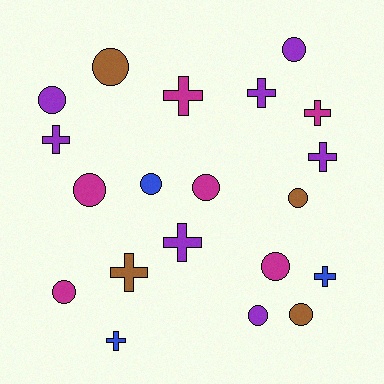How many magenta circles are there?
There are 4 magenta circles.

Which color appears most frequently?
Purple, with 7 objects.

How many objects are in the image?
There are 20 objects.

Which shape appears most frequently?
Circle, with 11 objects.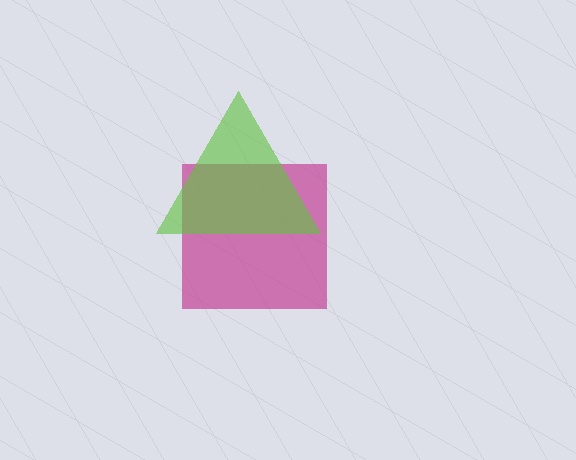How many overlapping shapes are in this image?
There are 2 overlapping shapes in the image.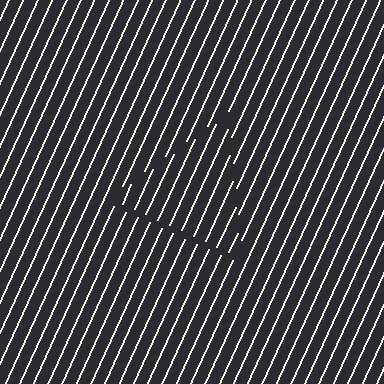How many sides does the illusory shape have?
3 sides — the line-ends trace a triangle.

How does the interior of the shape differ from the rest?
The interior of the shape contains the same grating, shifted by half a period — the contour is defined by the phase discontinuity where line-ends from the inner and outer gratings abut.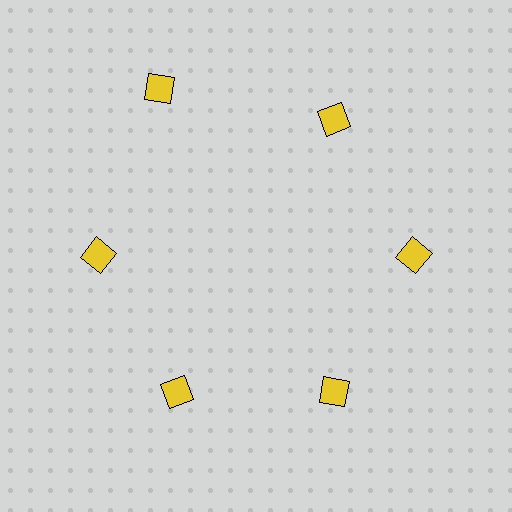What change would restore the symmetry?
The symmetry would be restored by moving it inward, back onto the ring so that all 6 squares sit at equal angles and equal distance from the center.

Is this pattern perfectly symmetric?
No. The 6 yellow squares are arranged in a ring, but one element near the 11 o'clock position is pushed outward from the center, breaking the 6-fold rotational symmetry.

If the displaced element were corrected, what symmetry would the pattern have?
It would have 6-fold rotational symmetry — the pattern would map onto itself every 60 degrees.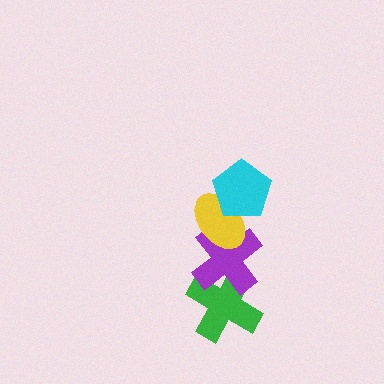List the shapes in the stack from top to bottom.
From top to bottom: the cyan pentagon, the yellow ellipse, the purple cross, the green cross.